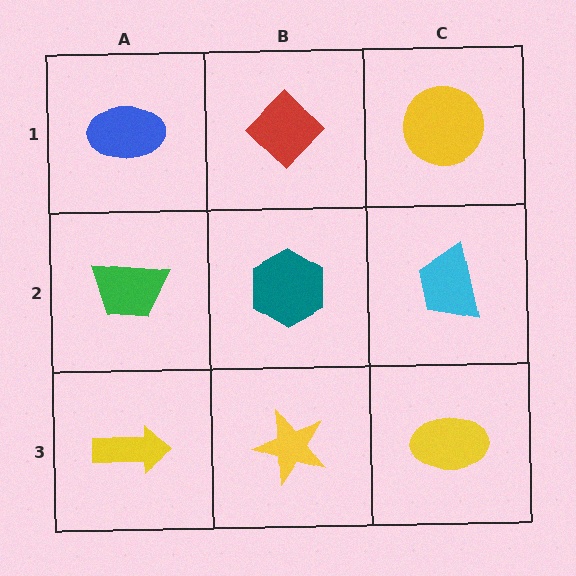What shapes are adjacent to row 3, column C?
A cyan trapezoid (row 2, column C), a yellow star (row 3, column B).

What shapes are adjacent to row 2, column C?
A yellow circle (row 1, column C), a yellow ellipse (row 3, column C), a teal hexagon (row 2, column B).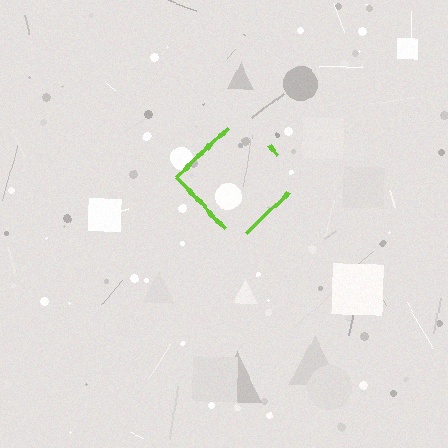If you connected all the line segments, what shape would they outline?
They would outline a diamond.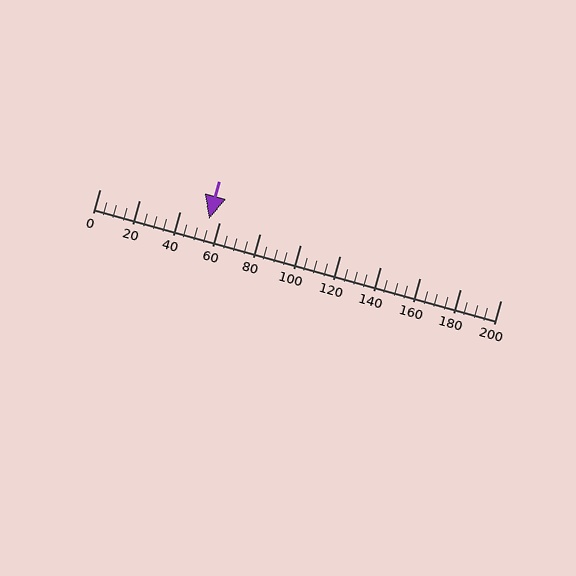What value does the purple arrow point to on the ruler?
The purple arrow points to approximately 54.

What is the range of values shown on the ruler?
The ruler shows values from 0 to 200.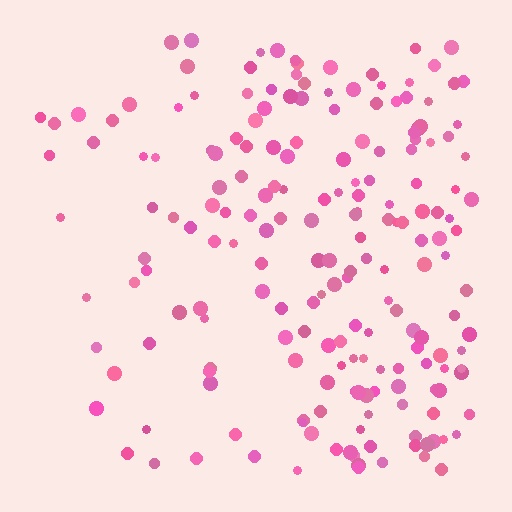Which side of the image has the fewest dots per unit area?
The left.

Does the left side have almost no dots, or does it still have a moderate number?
Still a moderate number, just noticeably fewer than the right.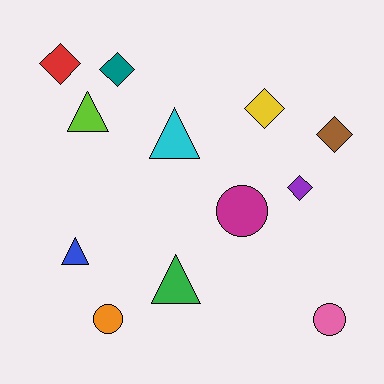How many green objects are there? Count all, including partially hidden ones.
There is 1 green object.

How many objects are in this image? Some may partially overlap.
There are 12 objects.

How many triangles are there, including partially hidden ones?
There are 4 triangles.